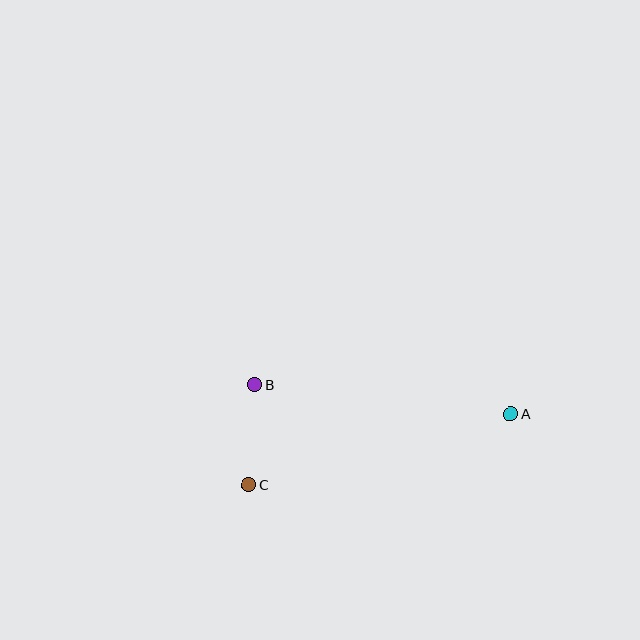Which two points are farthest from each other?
Points A and C are farthest from each other.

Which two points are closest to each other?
Points B and C are closest to each other.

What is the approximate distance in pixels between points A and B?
The distance between A and B is approximately 257 pixels.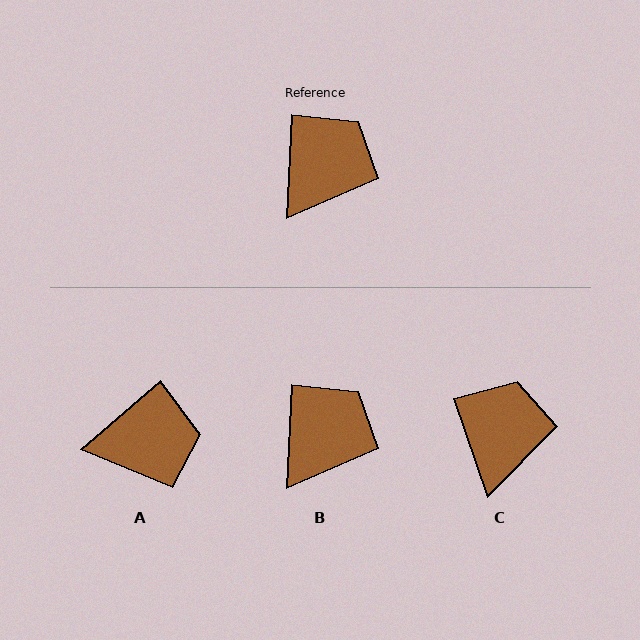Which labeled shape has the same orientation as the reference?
B.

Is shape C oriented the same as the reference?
No, it is off by about 22 degrees.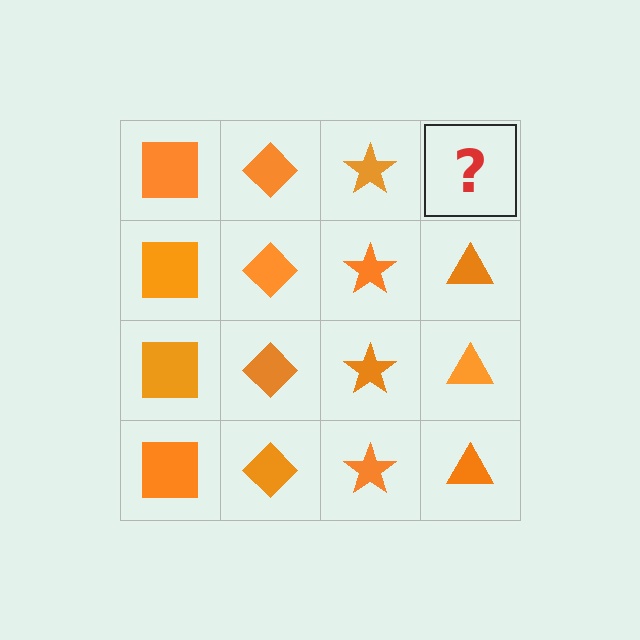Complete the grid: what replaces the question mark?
The question mark should be replaced with an orange triangle.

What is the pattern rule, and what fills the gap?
The rule is that each column has a consistent shape. The gap should be filled with an orange triangle.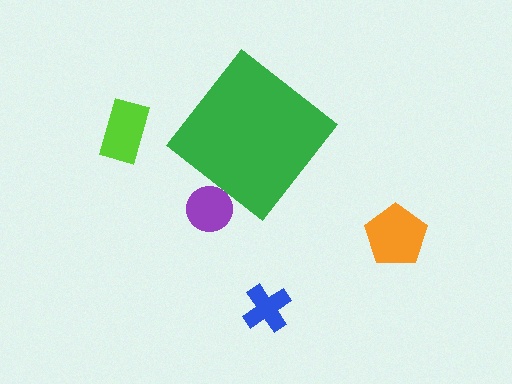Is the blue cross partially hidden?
No, the blue cross is fully visible.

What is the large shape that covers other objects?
A green diamond.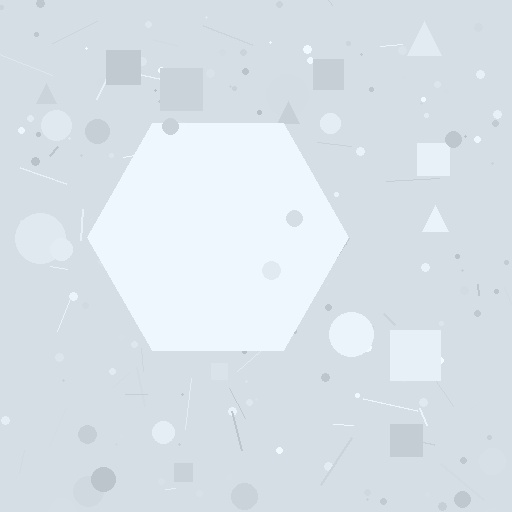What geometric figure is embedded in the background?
A hexagon is embedded in the background.